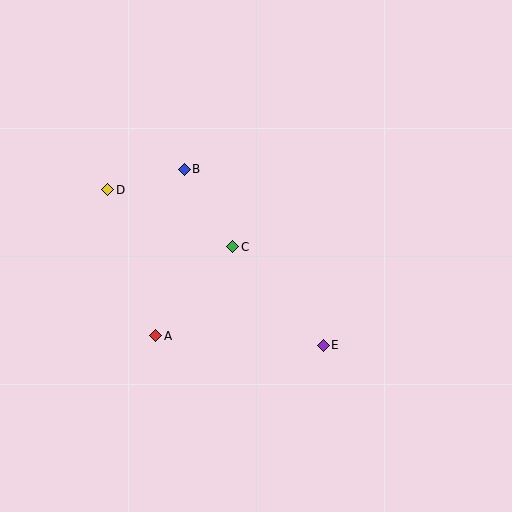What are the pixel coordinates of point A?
Point A is at (156, 336).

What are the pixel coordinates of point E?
Point E is at (323, 345).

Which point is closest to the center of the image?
Point C at (233, 247) is closest to the center.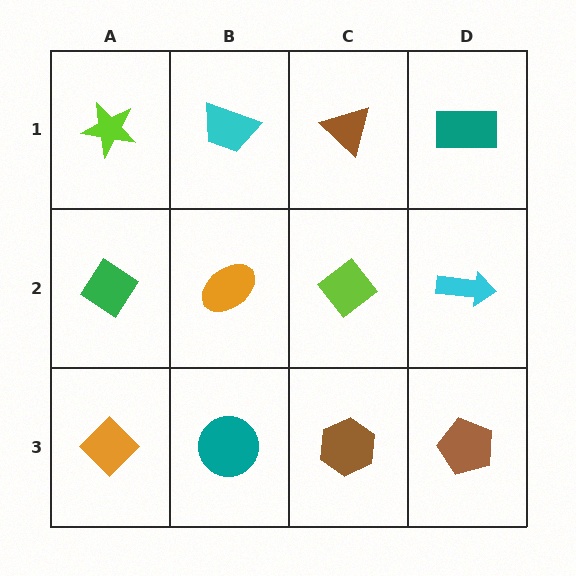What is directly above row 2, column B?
A cyan trapezoid.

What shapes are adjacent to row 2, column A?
A lime star (row 1, column A), an orange diamond (row 3, column A), an orange ellipse (row 2, column B).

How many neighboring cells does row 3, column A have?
2.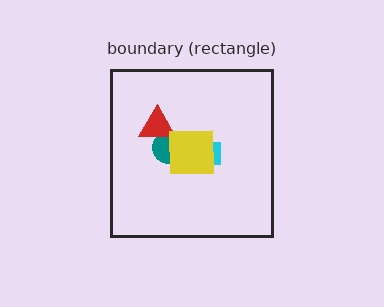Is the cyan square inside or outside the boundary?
Inside.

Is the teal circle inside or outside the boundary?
Inside.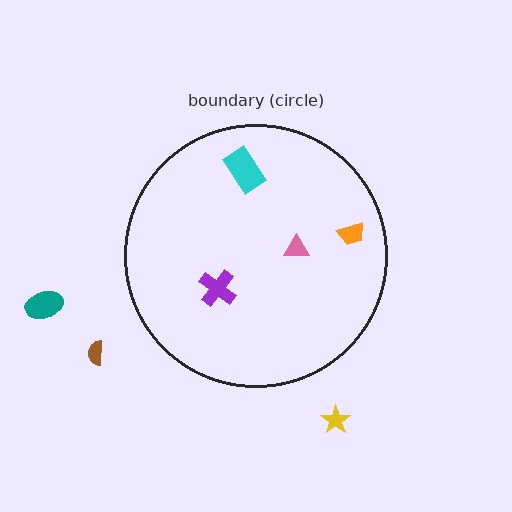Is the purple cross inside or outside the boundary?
Inside.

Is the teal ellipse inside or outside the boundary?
Outside.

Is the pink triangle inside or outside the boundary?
Inside.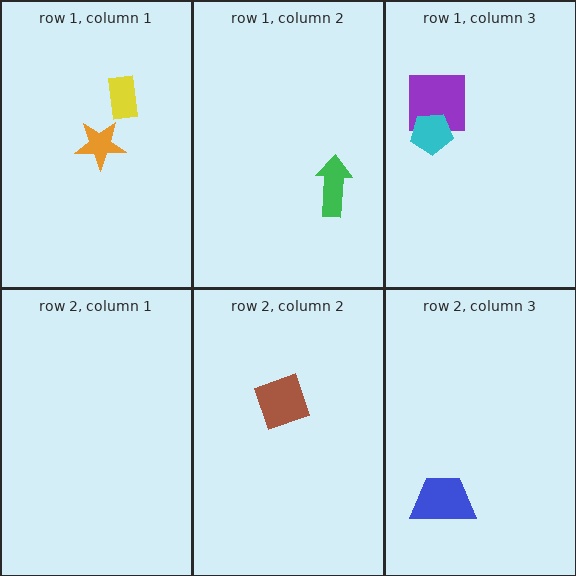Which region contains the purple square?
The row 1, column 3 region.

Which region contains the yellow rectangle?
The row 1, column 1 region.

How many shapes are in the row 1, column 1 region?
2.